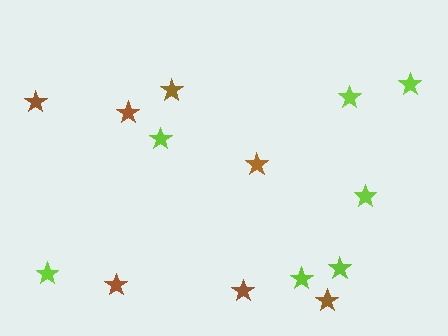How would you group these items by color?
There are 2 groups: one group of lime stars (7) and one group of brown stars (7).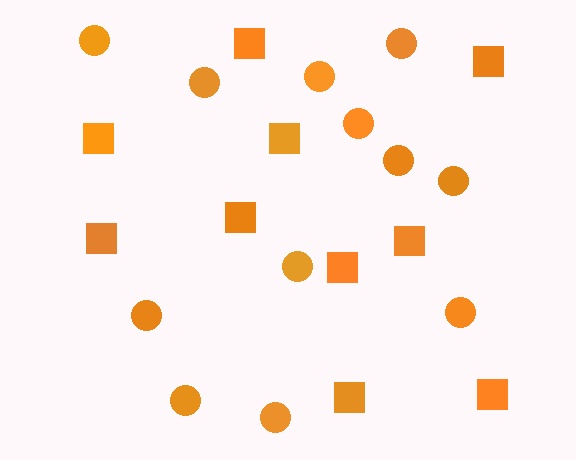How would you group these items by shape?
There are 2 groups: one group of squares (10) and one group of circles (12).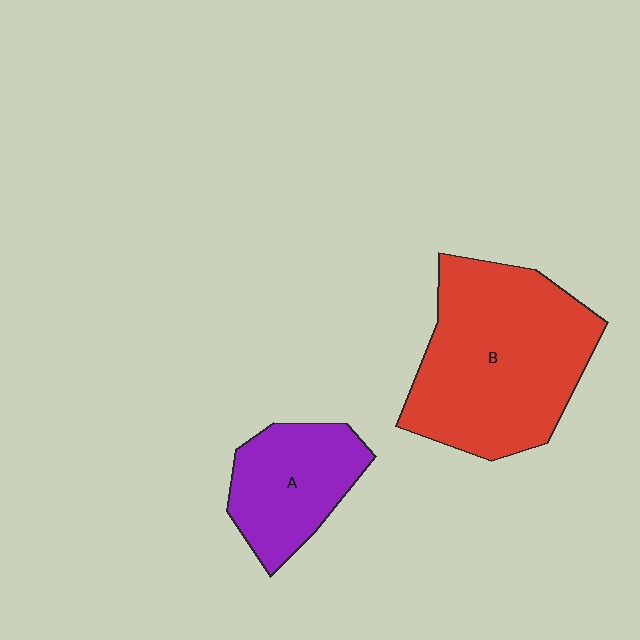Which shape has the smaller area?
Shape A (purple).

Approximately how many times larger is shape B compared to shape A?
Approximately 2.0 times.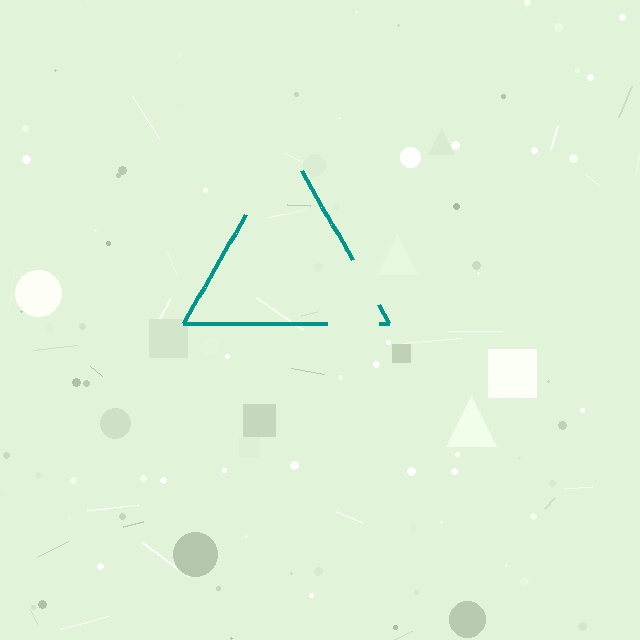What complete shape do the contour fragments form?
The contour fragments form a triangle.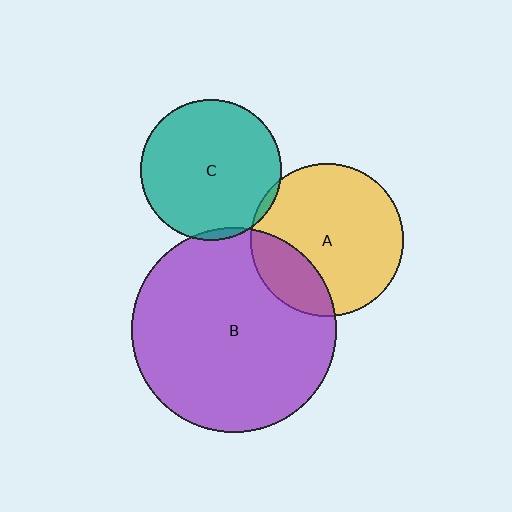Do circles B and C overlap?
Yes.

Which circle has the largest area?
Circle B (purple).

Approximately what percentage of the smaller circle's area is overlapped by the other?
Approximately 5%.